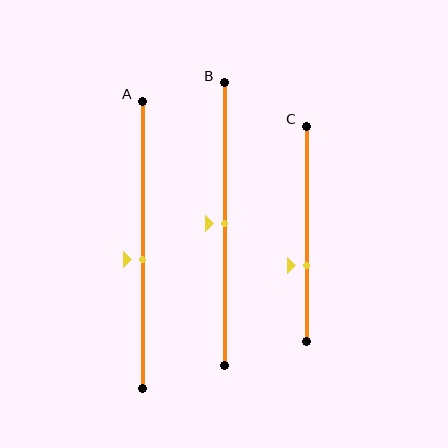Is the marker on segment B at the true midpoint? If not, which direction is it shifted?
Yes, the marker on segment B is at the true midpoint.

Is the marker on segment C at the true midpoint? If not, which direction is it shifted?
No, the marker on segment C is shifted downward by about 15% of the segment length.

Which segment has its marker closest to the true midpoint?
Segment B has its marker closest to the true midpoint.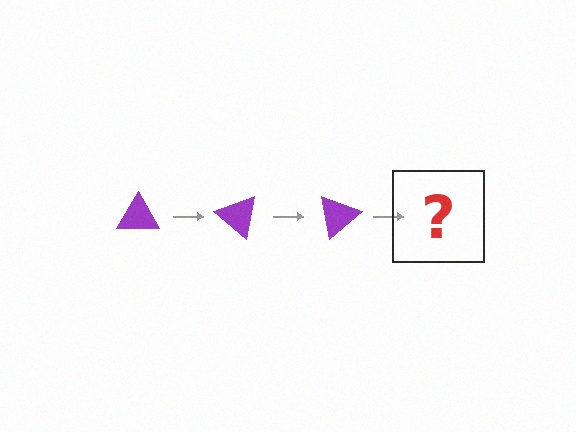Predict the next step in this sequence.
The next step is a purple triangle rotated 120 degrees.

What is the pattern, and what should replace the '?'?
The pattern is that the triangle rotates 40 degrees each step. The '?' should be a purple triangle rotated 120 degrees.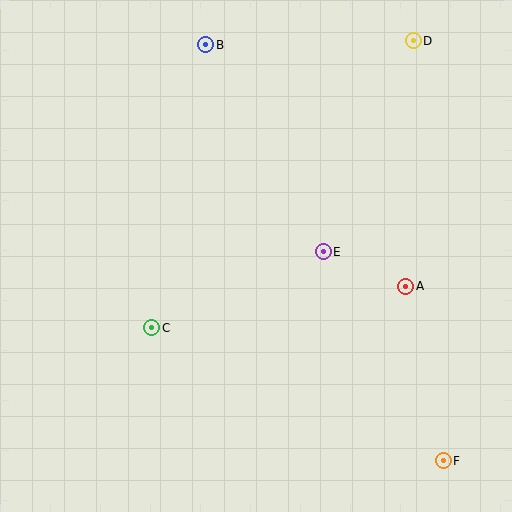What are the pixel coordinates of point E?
Point E is at (323, 252).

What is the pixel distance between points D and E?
The distance between D and E is 229 pixels.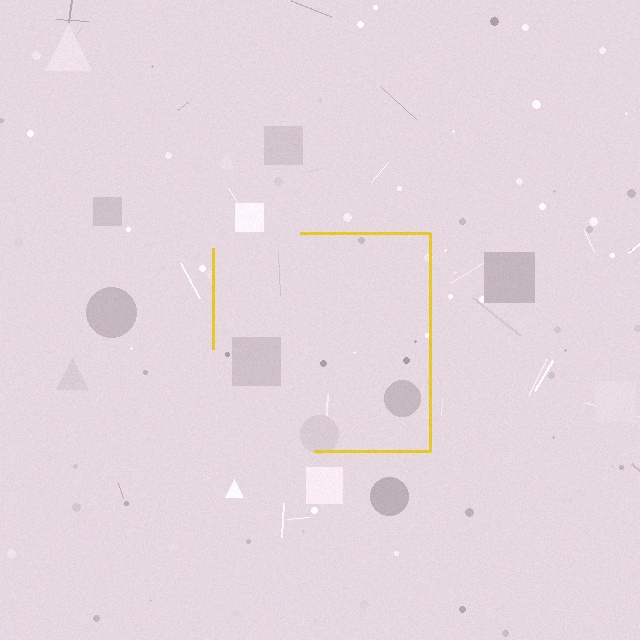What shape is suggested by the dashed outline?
The dashed outline suggests a square.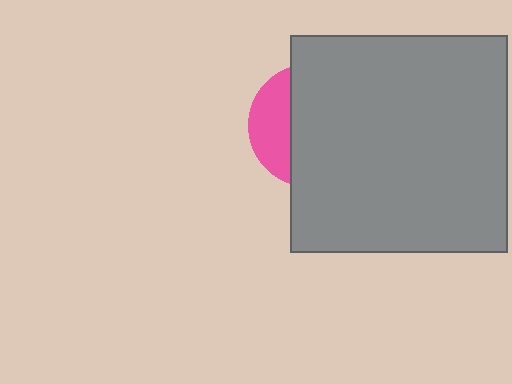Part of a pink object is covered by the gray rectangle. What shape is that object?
It is a circle.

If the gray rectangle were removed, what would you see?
You would see the complete pink circle.